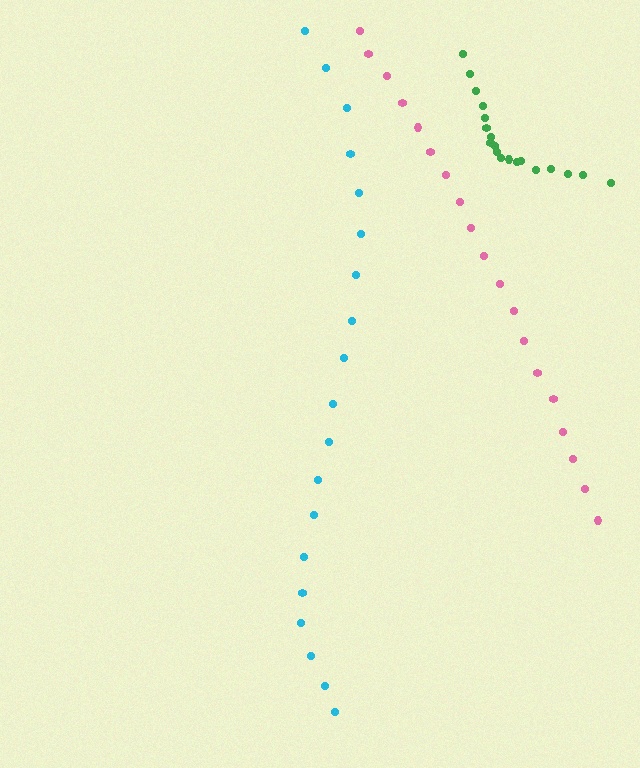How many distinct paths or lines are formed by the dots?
There are 3 distinct paths.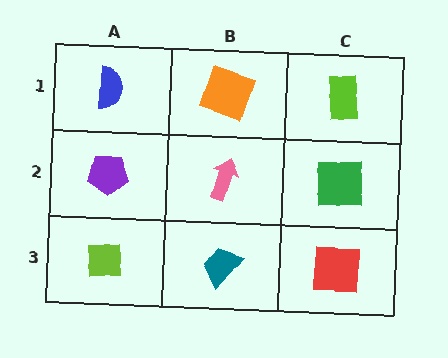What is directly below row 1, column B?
A pink arrow.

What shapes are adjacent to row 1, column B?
A pink arrow (row 2, column B), a blue semicircle (row 1, column A), a lime rectangle (row 1, column C).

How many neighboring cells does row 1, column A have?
2.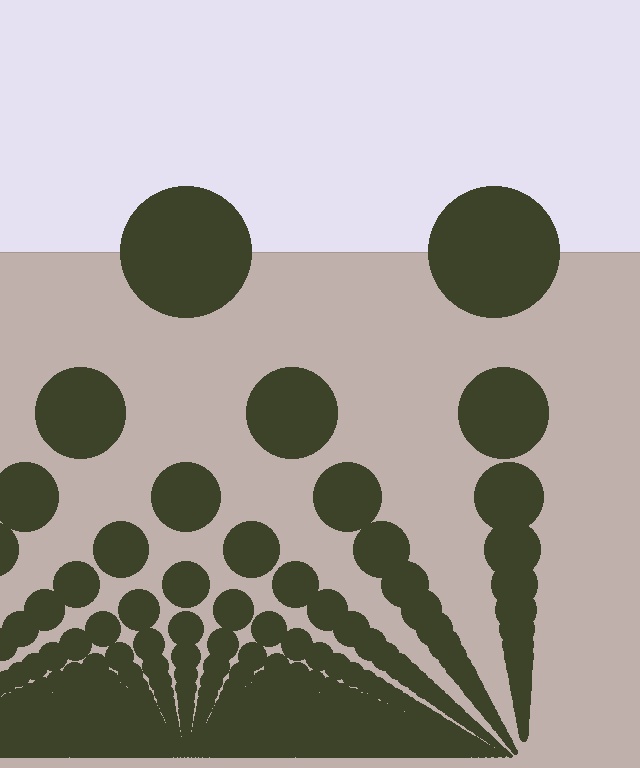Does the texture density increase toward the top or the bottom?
Density increases toward the bottom.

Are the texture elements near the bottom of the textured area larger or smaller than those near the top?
Smaller. The gradient is inverted — elements near the bottom are smaller and denser.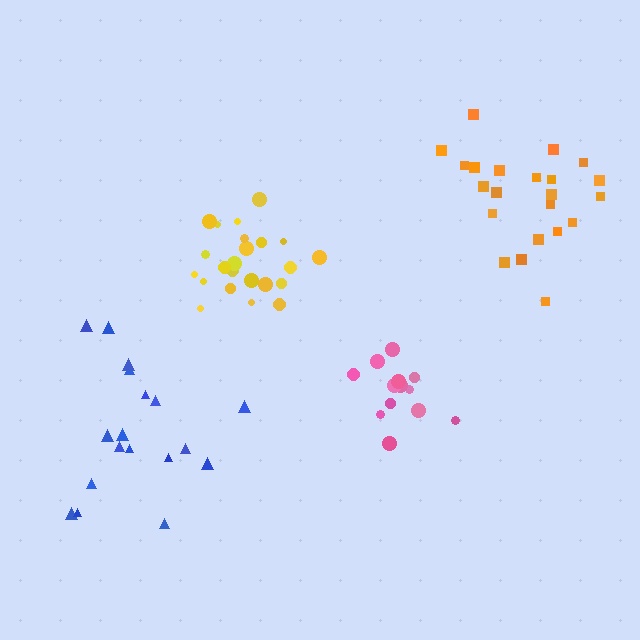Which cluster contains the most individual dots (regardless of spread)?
Yellow (23).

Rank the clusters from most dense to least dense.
pink, yellow, orange, blue.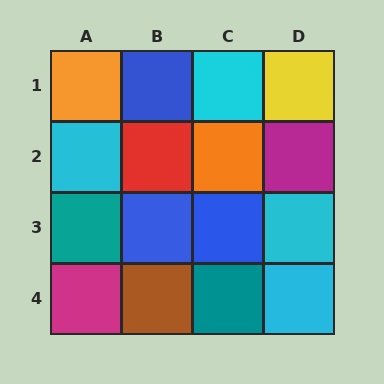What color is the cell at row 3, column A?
Teal.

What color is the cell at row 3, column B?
Blue.